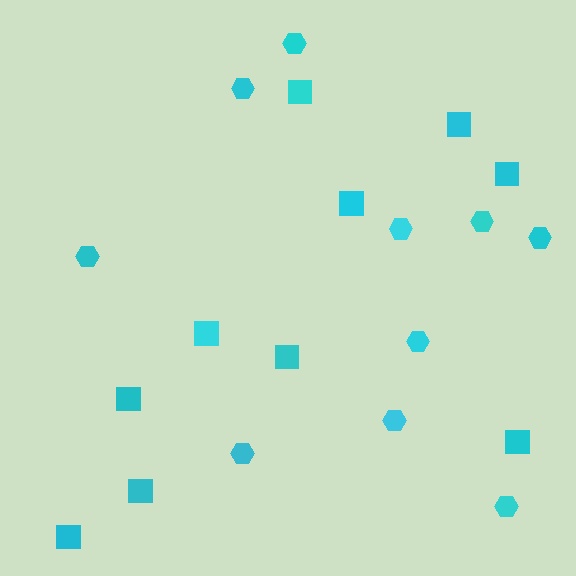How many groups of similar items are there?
There are 2 groups: one group of hexagons (10) and one group of squares (10).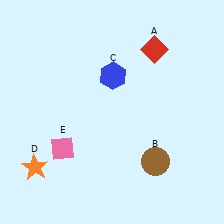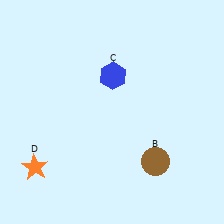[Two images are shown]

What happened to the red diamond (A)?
The red diamond (A) was removed in Image 2. It was in the top-right area of Image 1.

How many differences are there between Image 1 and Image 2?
There are 2 differences between the two images.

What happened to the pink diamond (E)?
The pink diamond (E) was removed in Image 2. It was in the bottom-left area of Image 1.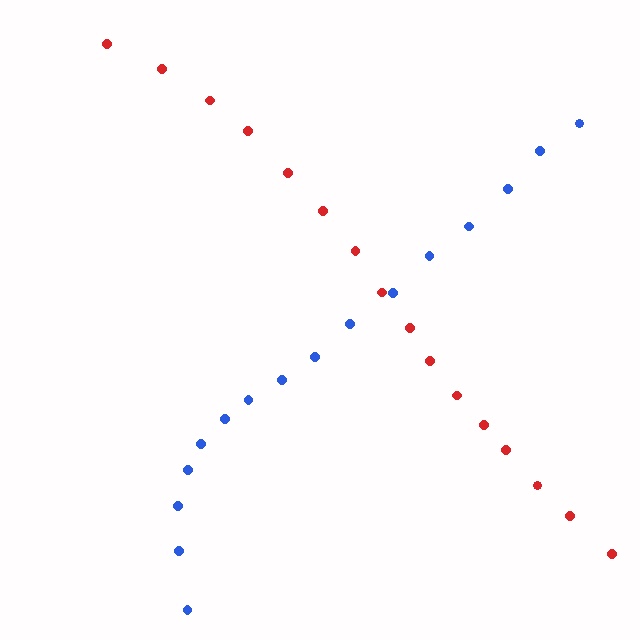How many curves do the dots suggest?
There are 2 distinct paths.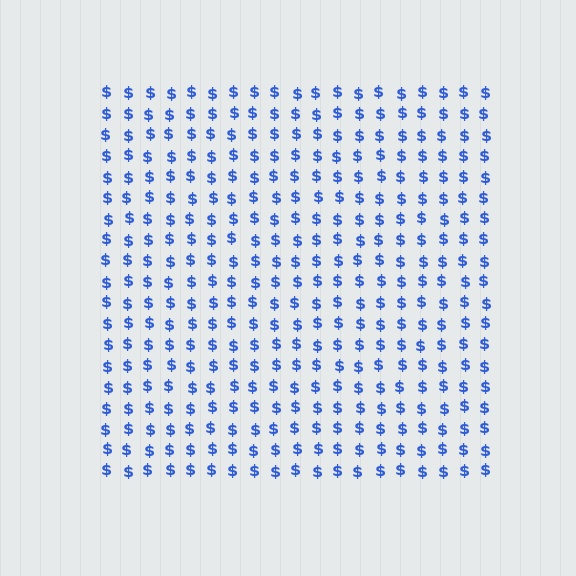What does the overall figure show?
The overall figure shows a square.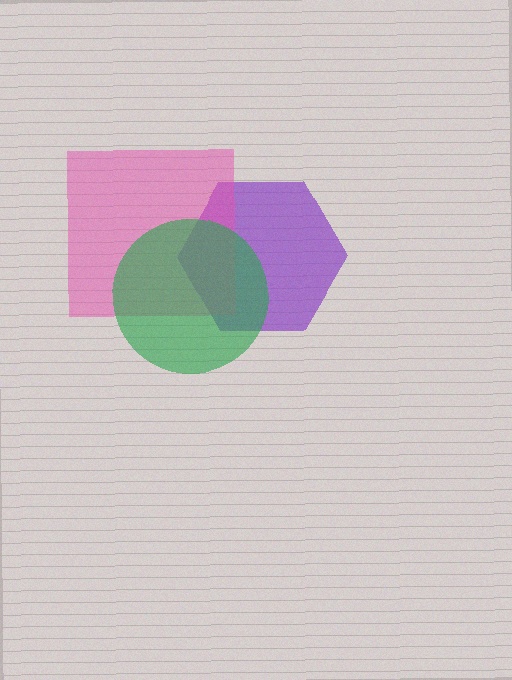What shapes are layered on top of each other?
The layered shapes are: a purple hexagon, a pink square, a green circle.